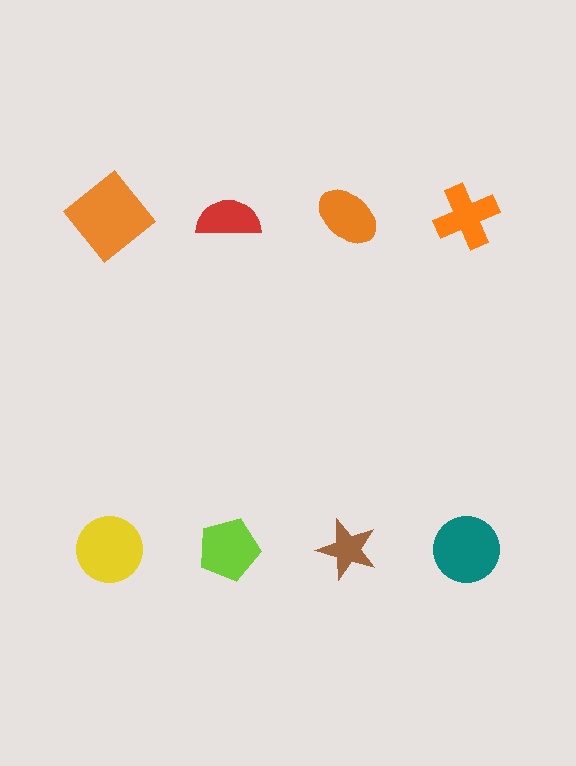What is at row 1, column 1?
An orange diamond.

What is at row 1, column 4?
An orange cross.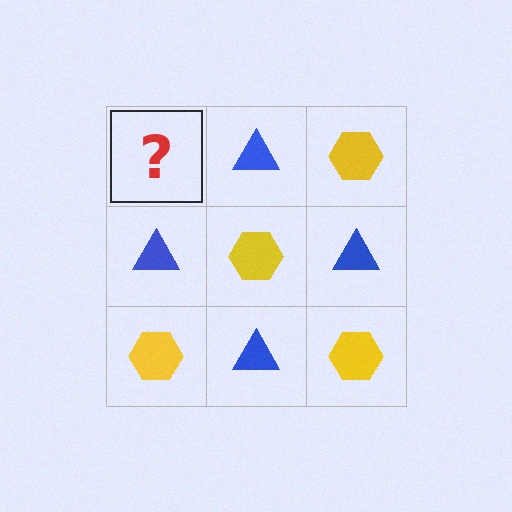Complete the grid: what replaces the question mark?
The question mark should be replaced with a yellow hexagon.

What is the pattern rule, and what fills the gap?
The rule is that it alternates yellow hexagon and blue triangle in a checkerboard pattern. The gap should be filled with a yellow hexagon.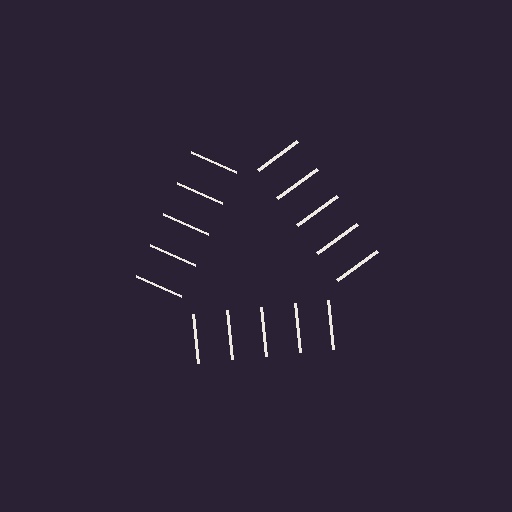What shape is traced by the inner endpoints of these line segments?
An illusory triangle — the line segments terminate on its edges but no continuous stroke is drawn.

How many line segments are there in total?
15 — 5 along each of the 3 edges.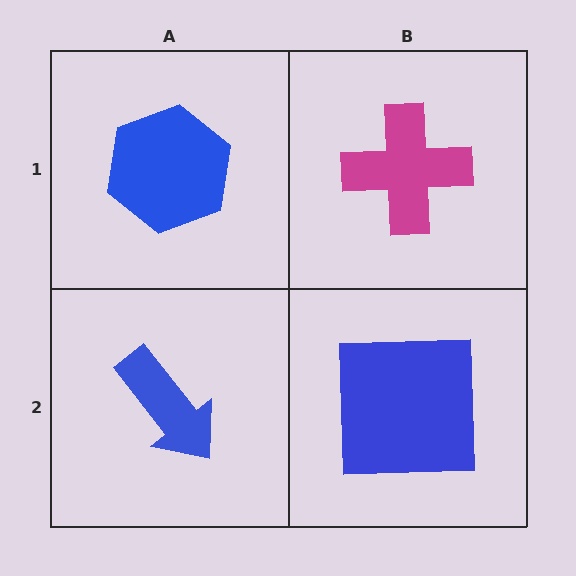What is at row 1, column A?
A blue hexagon.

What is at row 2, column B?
A blue square.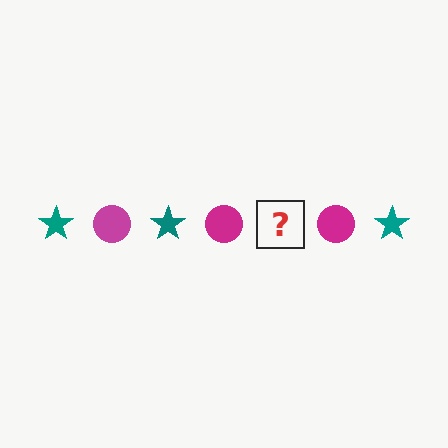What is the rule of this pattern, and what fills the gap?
The rule is that the pattern alternates between teal star and magenta circle. The gap should be filled with a teal star.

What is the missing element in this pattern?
The missing element is a teal star.